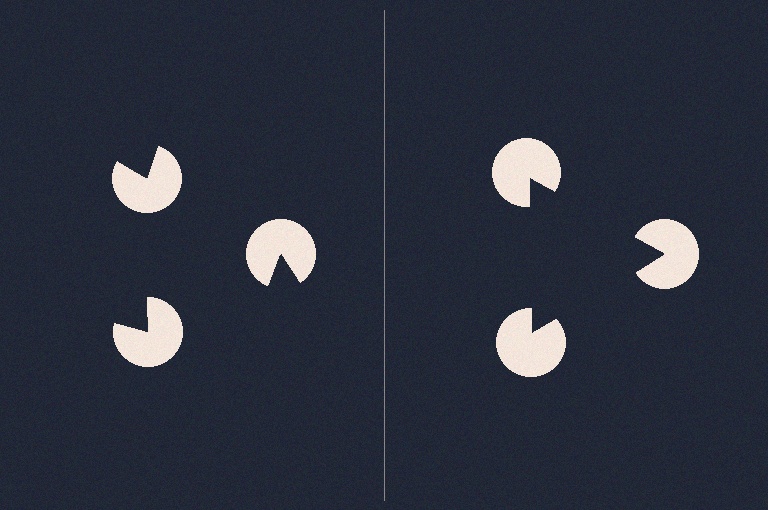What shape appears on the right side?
An illusory triangle.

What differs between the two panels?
The pac-man discs are positioned identically on both sides; only the wedge orientations differ. On the right they align to a triangle; on the left they are misaligned.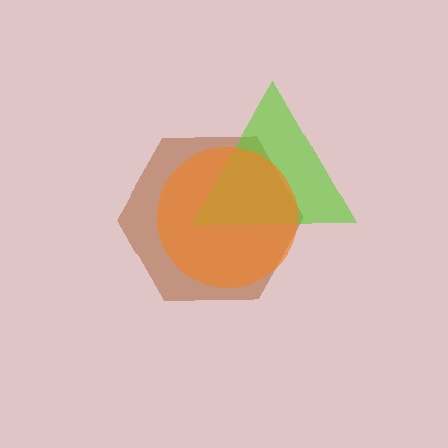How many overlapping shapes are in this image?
There are 3 overlapping shapes in the image.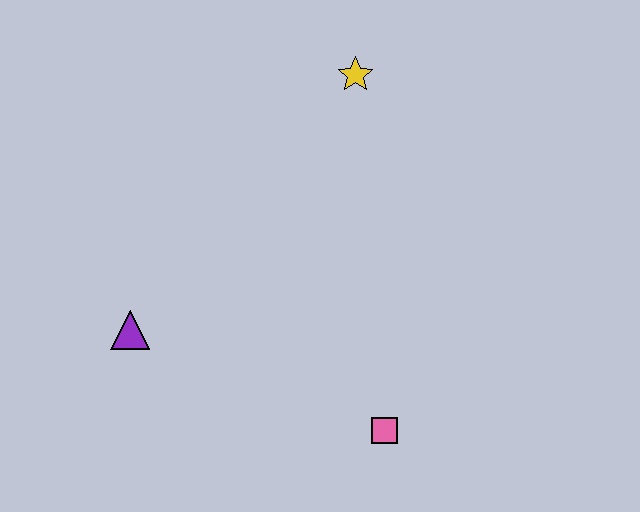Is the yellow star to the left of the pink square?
Yes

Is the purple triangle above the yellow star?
No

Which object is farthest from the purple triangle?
The yellow star is farthest from the purple triangle.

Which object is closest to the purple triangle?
The pink square is closest to the purple triangle.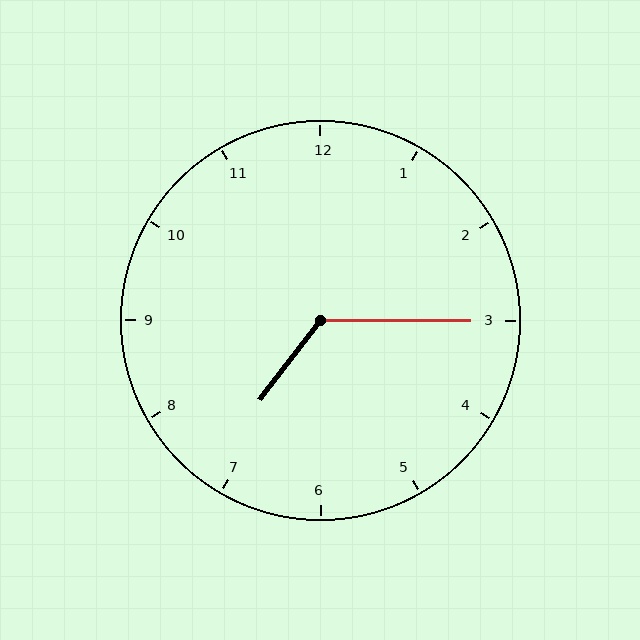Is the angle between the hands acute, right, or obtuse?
It is obtuse.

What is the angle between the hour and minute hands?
Approximately 128 degrees.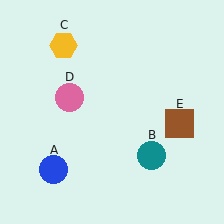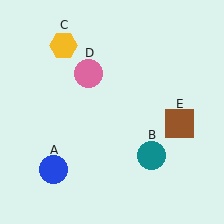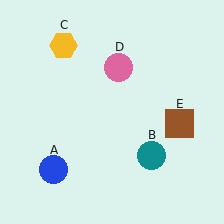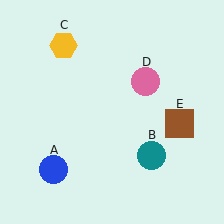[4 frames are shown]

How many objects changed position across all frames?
1 object changed position: pink circle (object D).